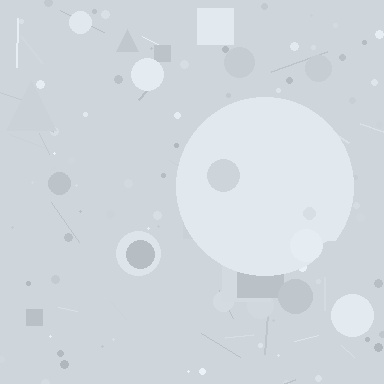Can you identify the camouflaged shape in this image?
The camouflaged shape is a circle.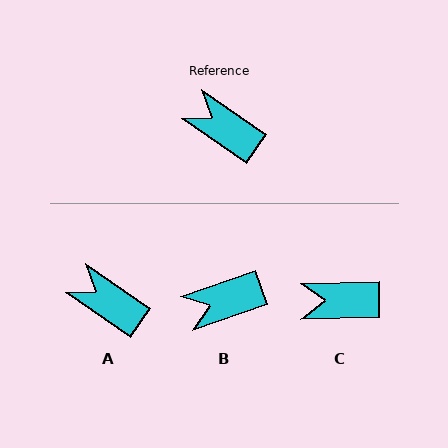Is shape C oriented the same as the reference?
No, it is off by about 36 degrees.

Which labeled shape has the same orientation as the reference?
A.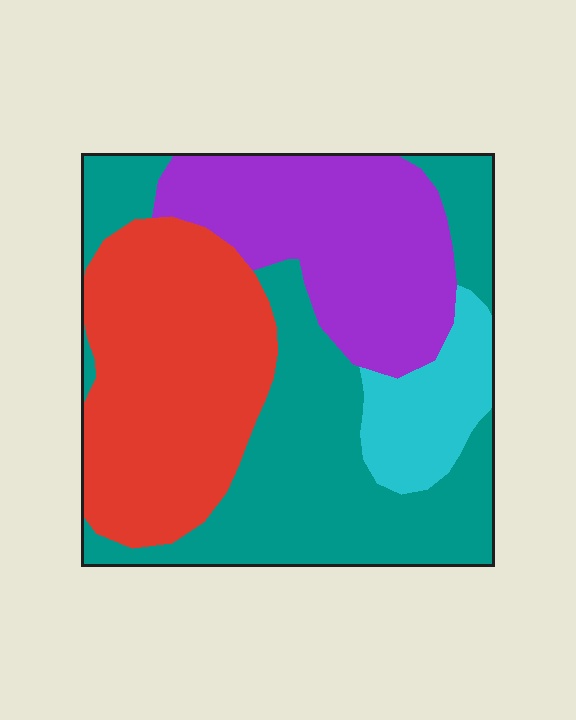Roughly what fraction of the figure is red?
Red covers roughly 30% of the figure.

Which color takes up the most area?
Teal, at roughly 35%.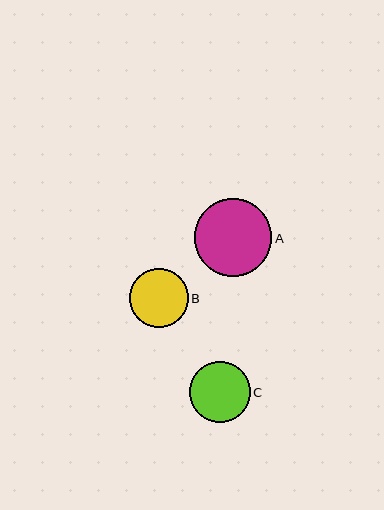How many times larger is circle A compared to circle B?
Circle A is approximately 1.3 times the size of circle B.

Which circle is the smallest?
Circle B is the smallest with a size of approximately 58 pixels.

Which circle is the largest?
Circle A is the largest with a size of approximately 78 pixels.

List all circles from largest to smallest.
From largest to smallest: A, C, B.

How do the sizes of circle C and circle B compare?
Circle C and circle B are approximately the same size.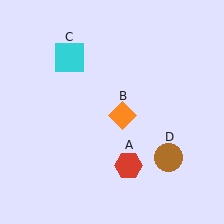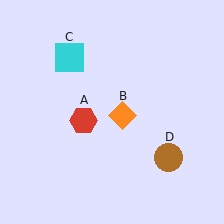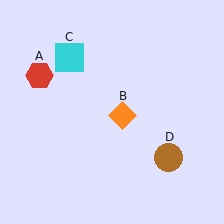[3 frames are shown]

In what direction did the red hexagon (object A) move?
The red hexagon (object A) moved up and to the left.